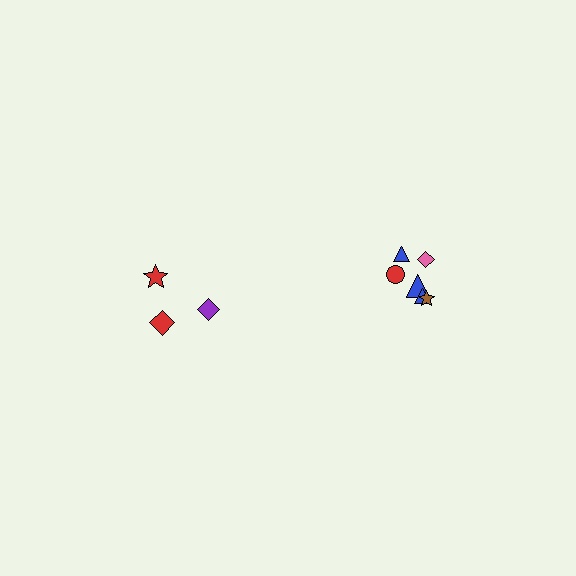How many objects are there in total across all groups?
There are 9 objects.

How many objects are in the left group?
There are 3 objects.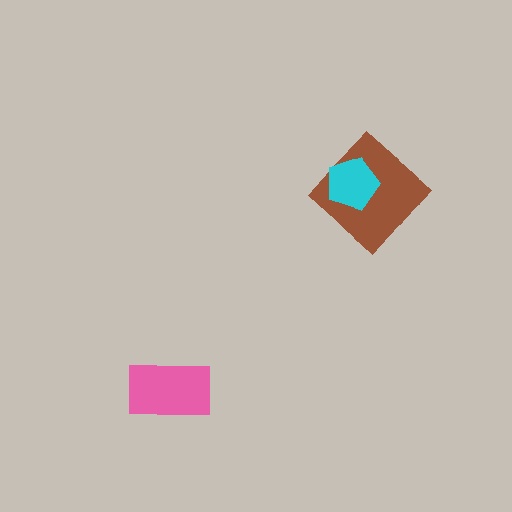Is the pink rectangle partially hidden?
No, no other shape covers it.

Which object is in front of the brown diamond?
The cyan pentagon is in front of the brown diamond.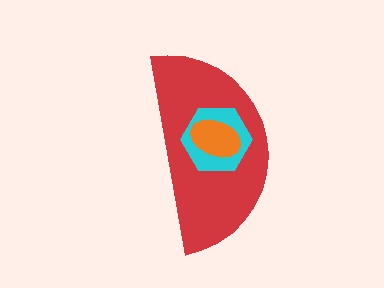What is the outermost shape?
The red semicircle.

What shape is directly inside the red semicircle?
The cyan hexagon.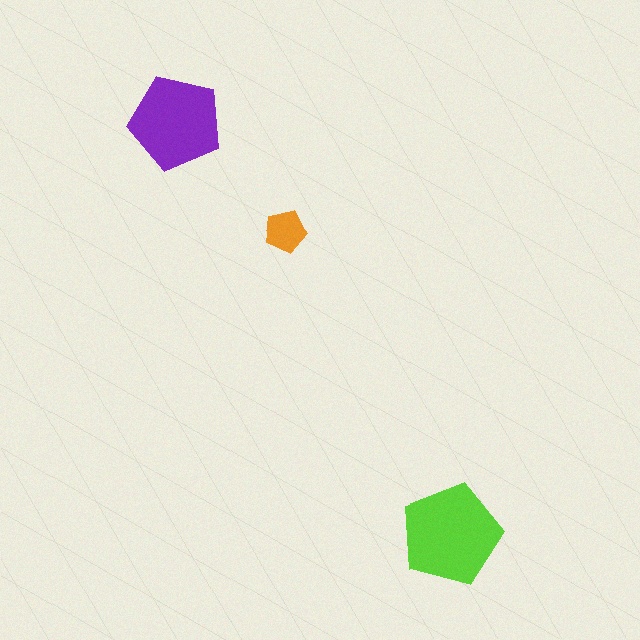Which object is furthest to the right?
The lime pentagon is rightmost.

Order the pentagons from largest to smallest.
the lime one, the purple one, the orange one.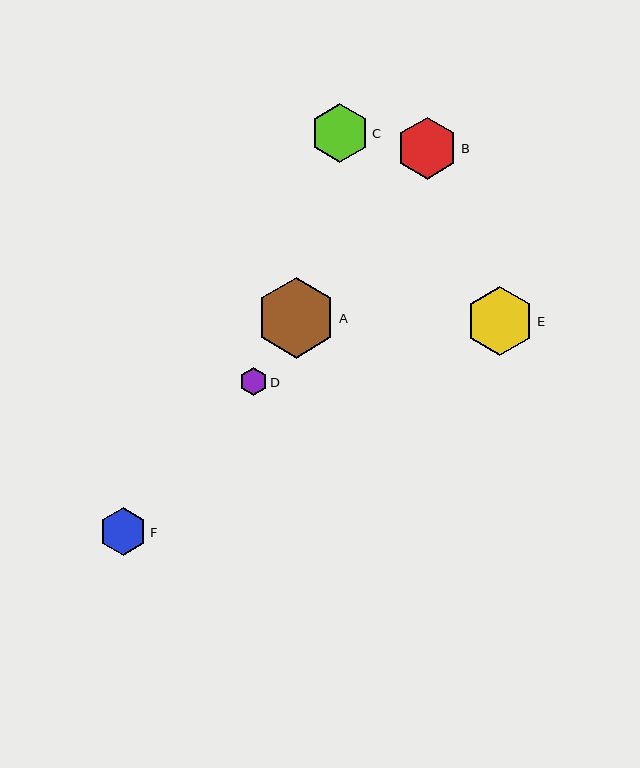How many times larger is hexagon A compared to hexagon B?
Hexagon A is approximately 1.3 times the size of hexagon B.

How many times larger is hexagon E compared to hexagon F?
Hexagon E is approximately 1.4 times the size of hexagon F.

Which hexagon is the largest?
Hexagon A is the largest with a size of approximately 80 pixels.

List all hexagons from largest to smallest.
From largest to smallest: A, E, B, C, F, D.